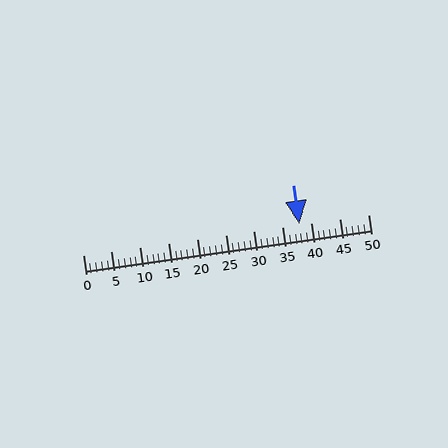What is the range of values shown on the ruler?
The ruler shows values from 0 to 50.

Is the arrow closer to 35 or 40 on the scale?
The arrow is closer to 40.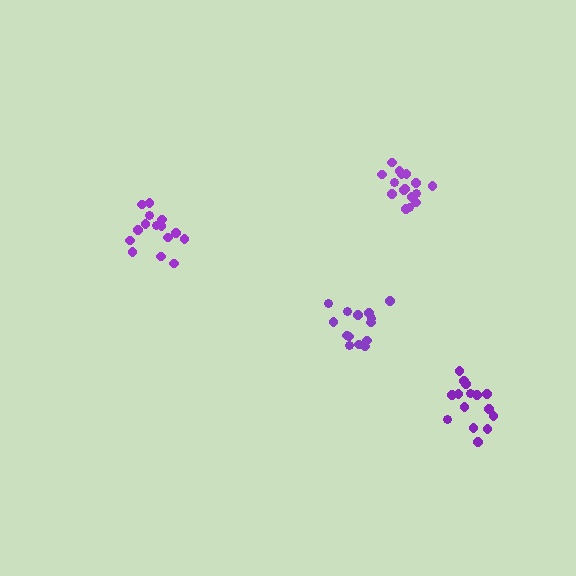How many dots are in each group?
Group 1: 15 dots, Group 2: 16 dots, Group 3: 14 dots, Group 4: 15 dots (60 total).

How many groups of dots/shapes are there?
There are 4 groups.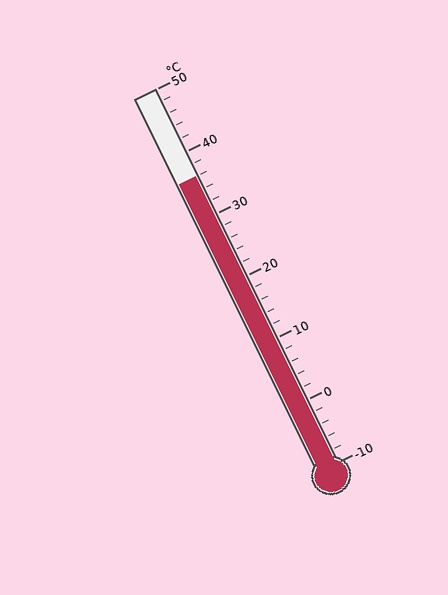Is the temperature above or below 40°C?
The temperature is below 40°C.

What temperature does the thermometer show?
The thermometer shows approximately 36°C.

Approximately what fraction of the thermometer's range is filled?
The thermometer is filled to approximately 75% of its range.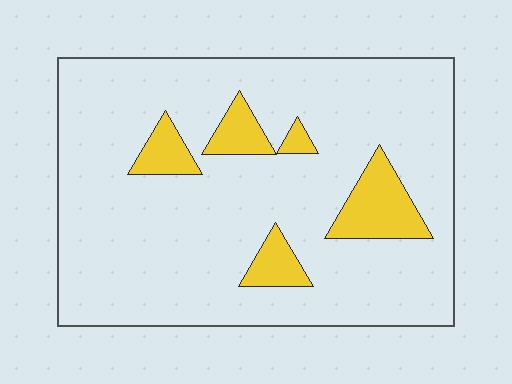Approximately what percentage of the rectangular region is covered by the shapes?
Approximately 15%.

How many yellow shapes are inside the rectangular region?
5.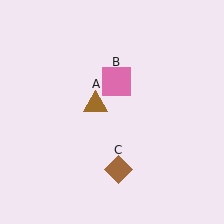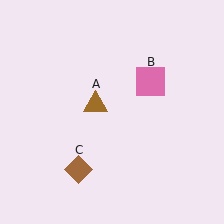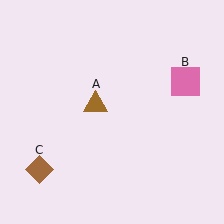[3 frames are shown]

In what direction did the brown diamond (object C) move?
The brown diamond (object C) moved left.